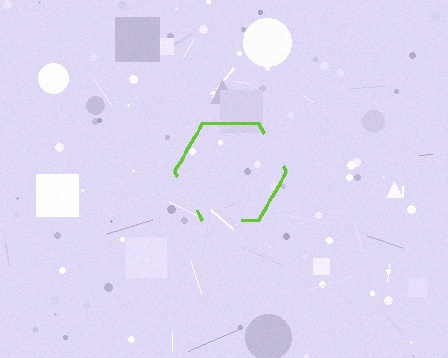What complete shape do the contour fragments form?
The contour fragments form a hexagon.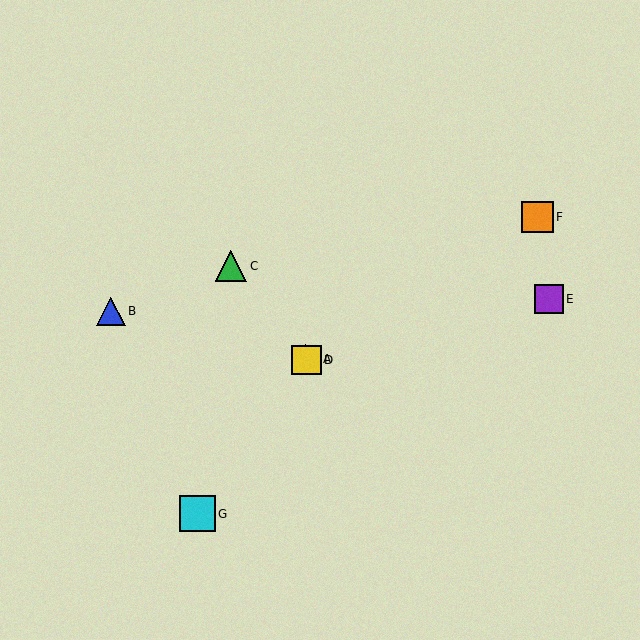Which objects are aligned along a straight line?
Objects A, C, D are aligned along a straight line.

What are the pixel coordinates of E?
Object E is at (549, 299).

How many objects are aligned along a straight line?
3 objects (A, C, D) are aligned along a straight line.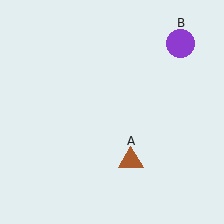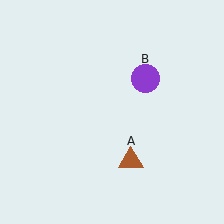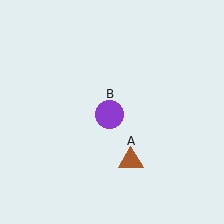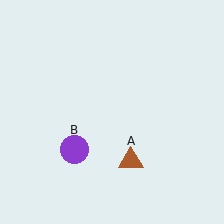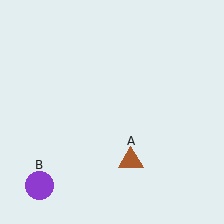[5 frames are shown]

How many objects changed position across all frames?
1 object changed position: purple circle (object B).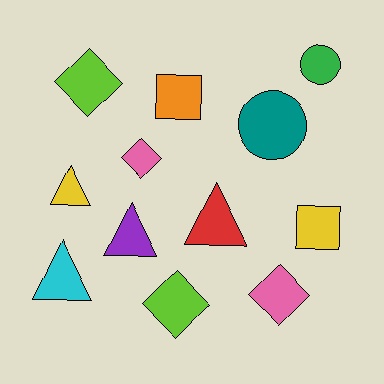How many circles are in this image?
There are 2 circles.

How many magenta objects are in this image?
There are no magenta objects.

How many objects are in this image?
There are 12 objects.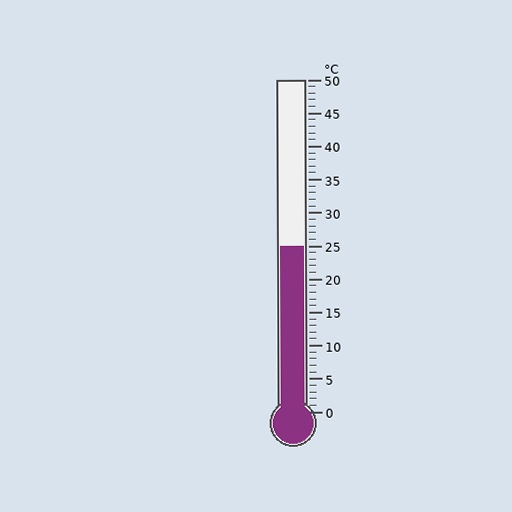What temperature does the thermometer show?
The thermometer shows approximately 25°C.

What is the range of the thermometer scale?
The thermometer scale ranges from 0°C to 50°C.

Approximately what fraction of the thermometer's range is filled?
The thermometer is filled to approximately 50% of its range.